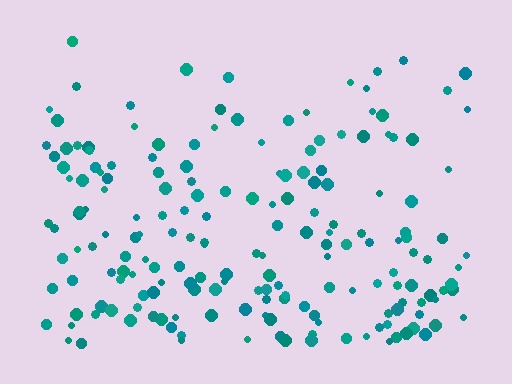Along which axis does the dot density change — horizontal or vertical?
Vertical.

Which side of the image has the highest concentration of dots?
The bottom.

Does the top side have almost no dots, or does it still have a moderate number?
Still a moderate number, just noticeably fewer than the bottom.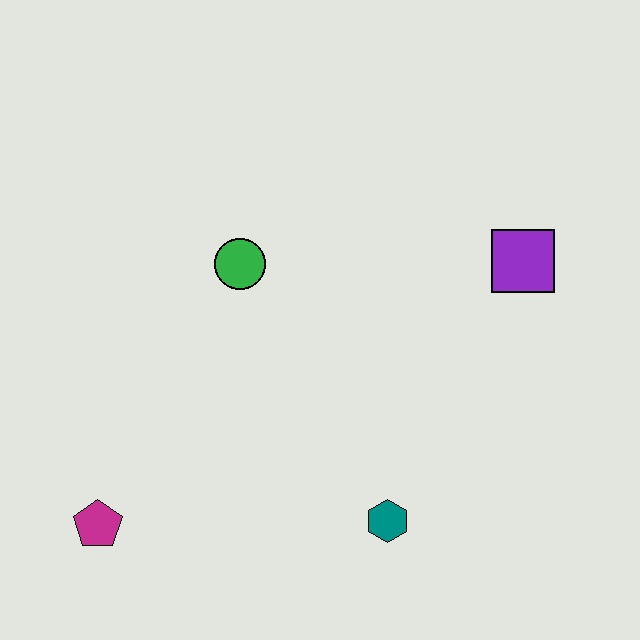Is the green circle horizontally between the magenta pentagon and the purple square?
Yes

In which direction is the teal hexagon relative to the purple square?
The teal hexagon is below the purple square.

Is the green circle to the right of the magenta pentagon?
Yes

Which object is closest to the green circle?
The purple square is closest to the green circle.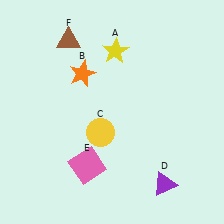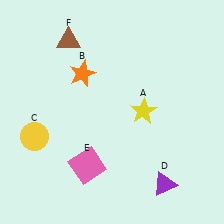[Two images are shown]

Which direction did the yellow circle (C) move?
The yellow circle (C) moved left.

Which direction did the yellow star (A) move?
The yellow star (A) moved down.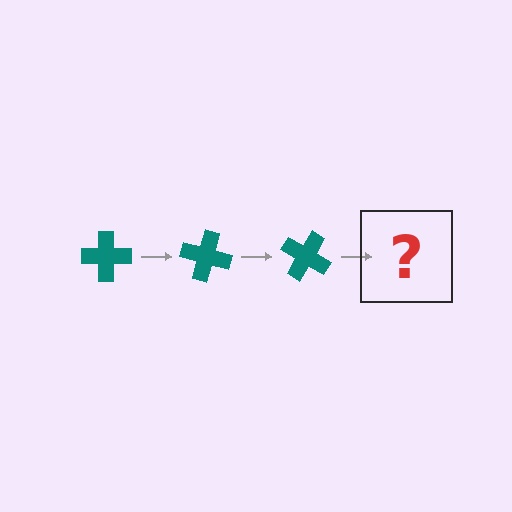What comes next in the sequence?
The next element should be a teal cross rotated 45 degrees.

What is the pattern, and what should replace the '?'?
The pattern is that the cross rotates 15 degrees each step. The '?' should be a teal cross rotated 45 degrees.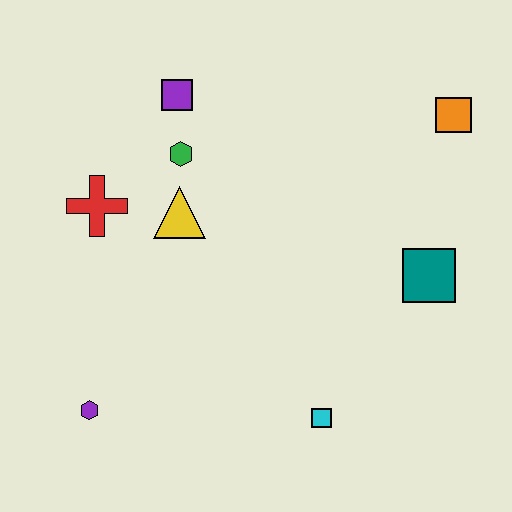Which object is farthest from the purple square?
The cyan square is farthest from the purple square.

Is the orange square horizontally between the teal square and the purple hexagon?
No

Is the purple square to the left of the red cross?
No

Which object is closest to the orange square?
The teal square is closest to the orange square.